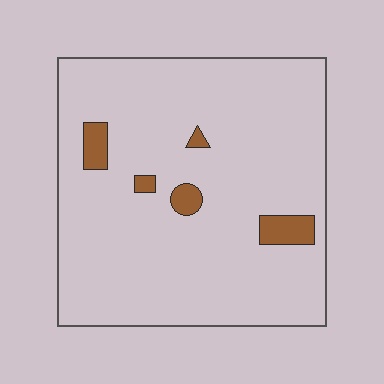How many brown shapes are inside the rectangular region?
5.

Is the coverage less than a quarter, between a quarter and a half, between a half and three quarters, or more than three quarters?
Less than a quarter.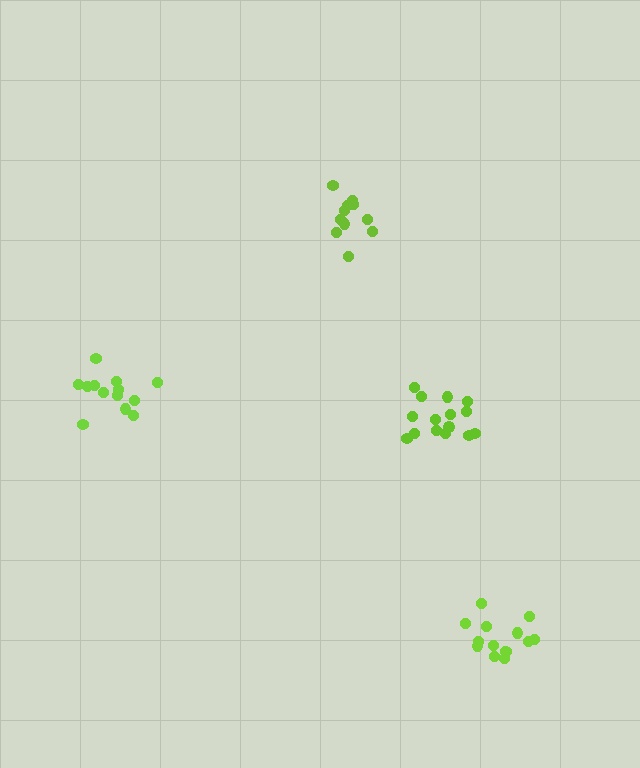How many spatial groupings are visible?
There are 4 spatial groupings.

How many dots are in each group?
Group 1: 14 dots, Group 2: 15 dots, Group 3: 11 dots, Group 4: 13 dots (53 total).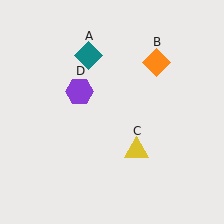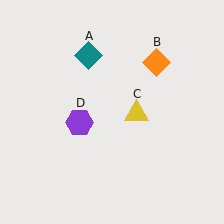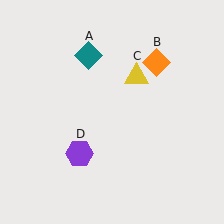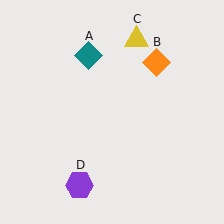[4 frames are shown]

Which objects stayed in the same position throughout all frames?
Teal diamond (object A) and orange diamond (object B) remained stationary.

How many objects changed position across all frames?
2 objects changed position: yellow triangle (object C), purple hexagon (object D).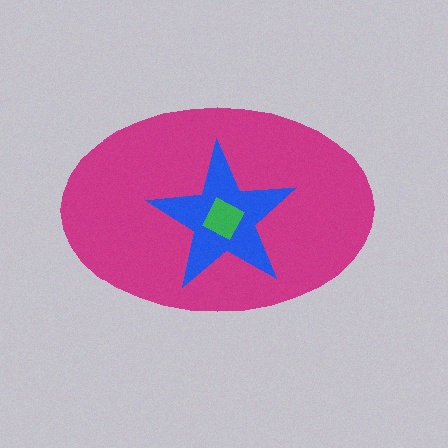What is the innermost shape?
The green square.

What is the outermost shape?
The magenta ellipse.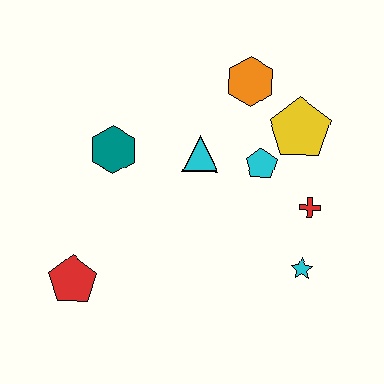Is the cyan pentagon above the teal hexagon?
No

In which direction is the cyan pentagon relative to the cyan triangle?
The cyan pentagon is to the right of the cyan triangle.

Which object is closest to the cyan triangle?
The cyan pentagon is closest to the cyan triangle.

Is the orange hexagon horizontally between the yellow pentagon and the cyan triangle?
Yes